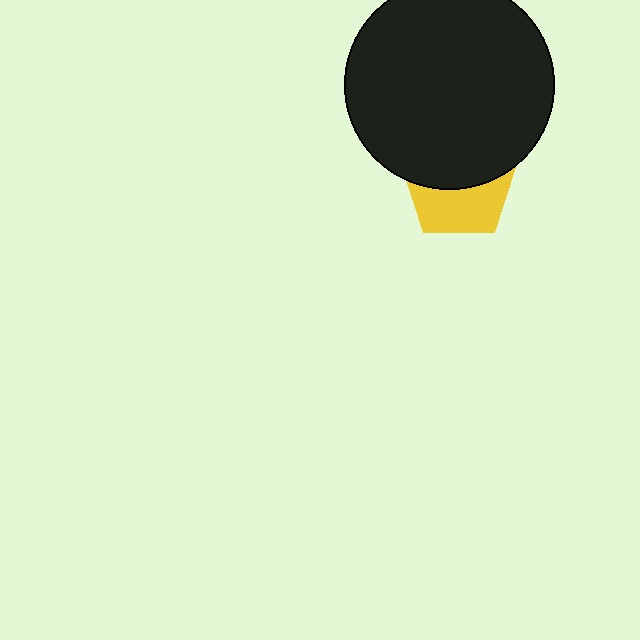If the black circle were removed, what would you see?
You would see the complete yellow pentagon.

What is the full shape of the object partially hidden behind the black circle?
The partially hidden object is a yellow pentagon.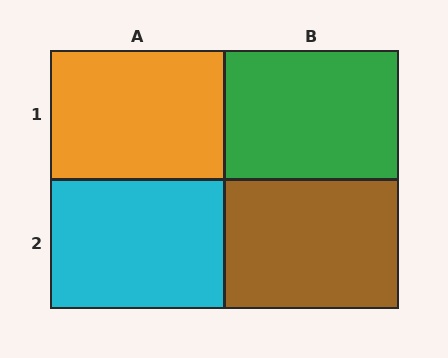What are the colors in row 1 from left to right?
Orange, green.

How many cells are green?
1 cell is green.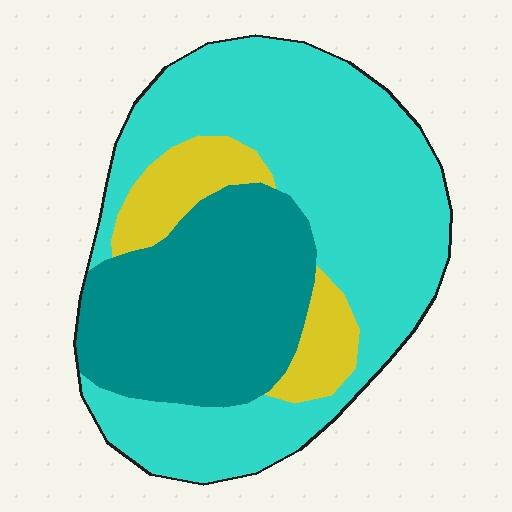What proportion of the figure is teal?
Teal covers about 30% of the figure.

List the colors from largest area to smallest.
From largest to smallest: cyan, teal, yellow.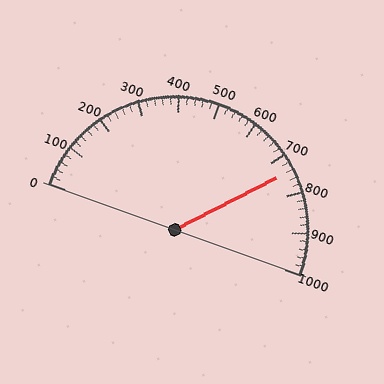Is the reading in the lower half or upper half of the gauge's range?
The reading is in the upper half of the range (0 to 1000).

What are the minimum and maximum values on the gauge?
The gauge ranges from 0 to 1000.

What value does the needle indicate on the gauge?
The needle indicates approximately 740.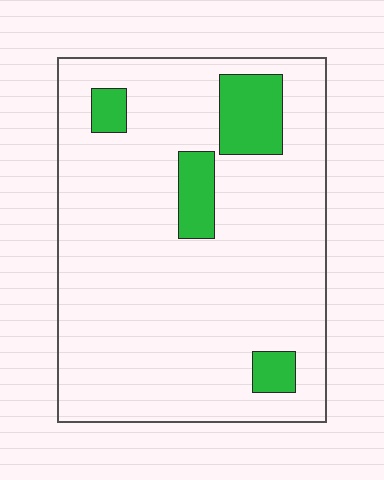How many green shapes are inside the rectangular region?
4.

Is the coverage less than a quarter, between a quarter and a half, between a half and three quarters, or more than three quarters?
Less than a quarter.